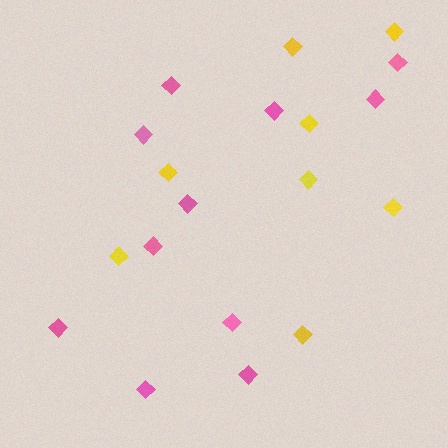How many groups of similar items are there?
There are 2 groups: one group of yellow diamonds (8) and one group of pink diamonds (11).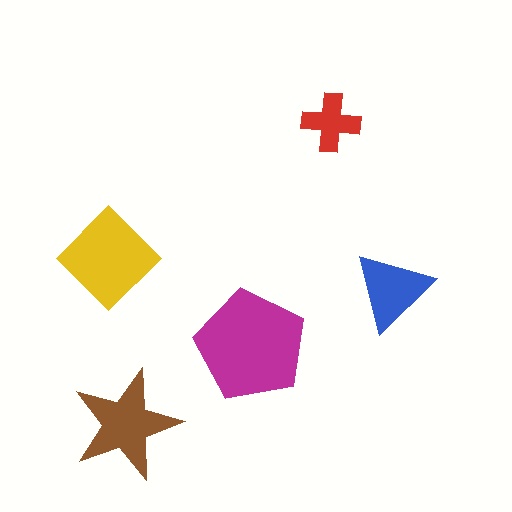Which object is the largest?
The magenta pentagon.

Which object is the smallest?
The red cross.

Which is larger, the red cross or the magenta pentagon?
The magenta pentagon.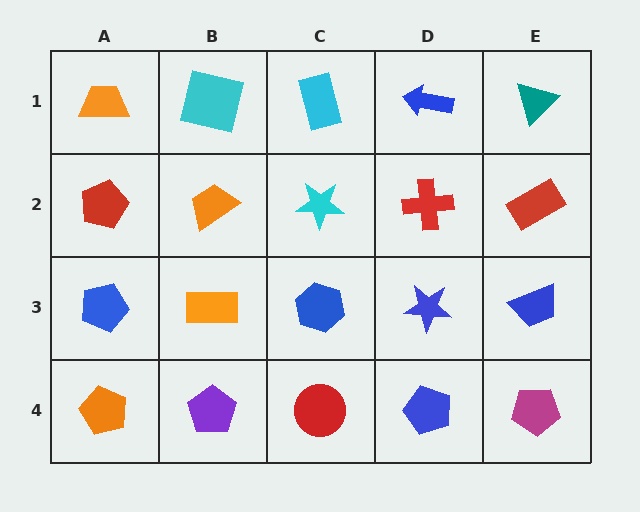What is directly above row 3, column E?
A red rectangle.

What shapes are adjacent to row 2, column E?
A teal triangle (row 1, column E), a blue trapezoid (row 3, column E), a red cross (row 2, column D).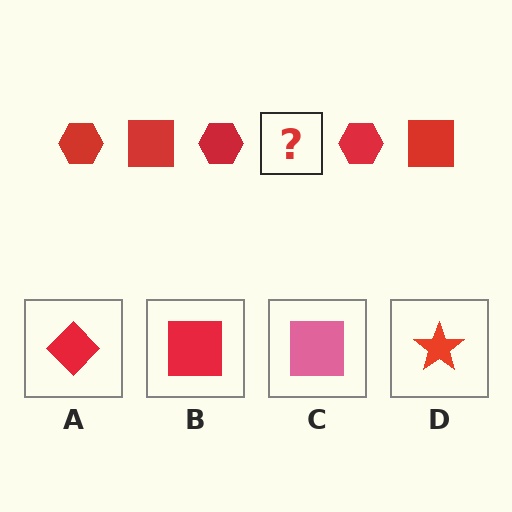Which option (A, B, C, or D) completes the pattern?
B.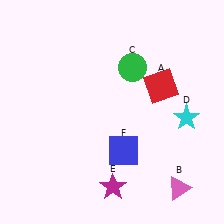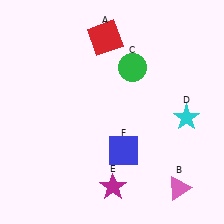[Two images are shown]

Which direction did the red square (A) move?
The red square (A) moved left.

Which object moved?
The red square (A) moved left.